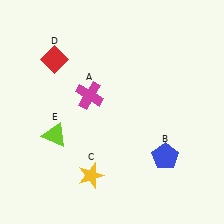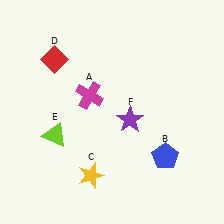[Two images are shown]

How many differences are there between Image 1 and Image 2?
There is 1 difference between the two images.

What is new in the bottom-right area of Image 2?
A purple star (F) was added in the bottom-right area of Image 2.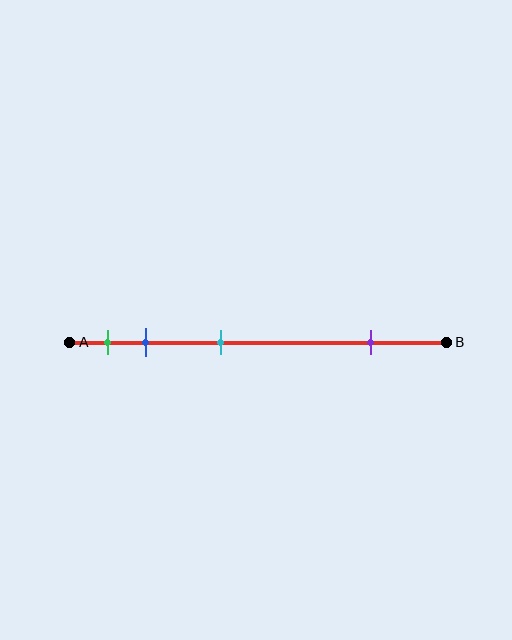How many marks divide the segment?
There are 4 marks dividing the segment.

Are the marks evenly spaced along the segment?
No, the marks are not evenly spaced.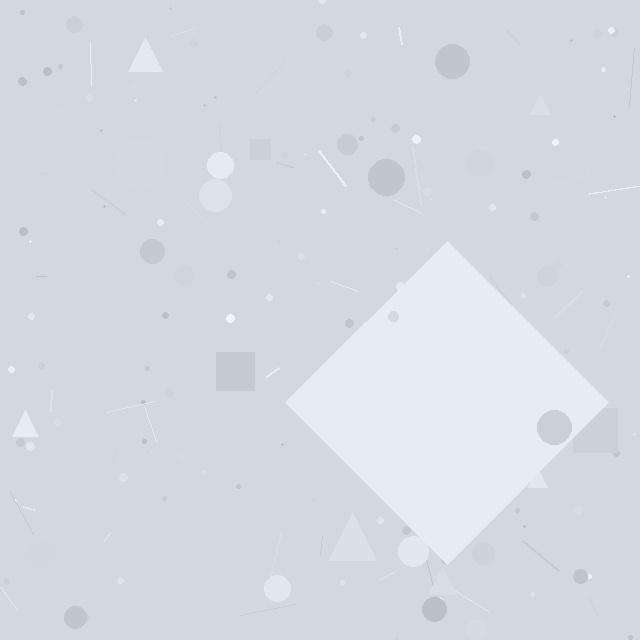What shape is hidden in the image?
A diamond is hidden in the image.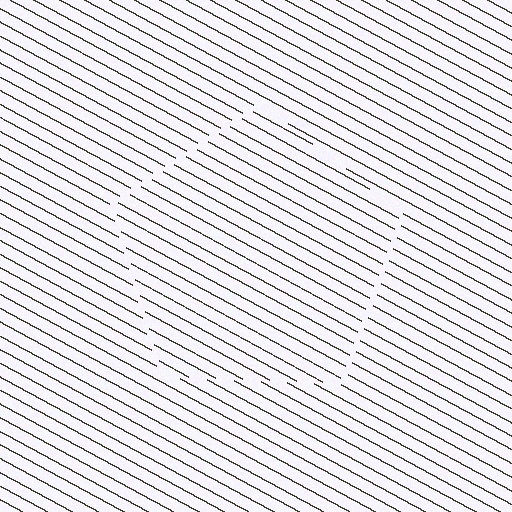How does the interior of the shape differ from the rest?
The interior of the shape contains the same grating, shifted by half a period — the contour is defined by the phase discontinuity where line-ends from the inner and outer gratings abut.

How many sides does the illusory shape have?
5 sides — the line-ends trace a pentagon.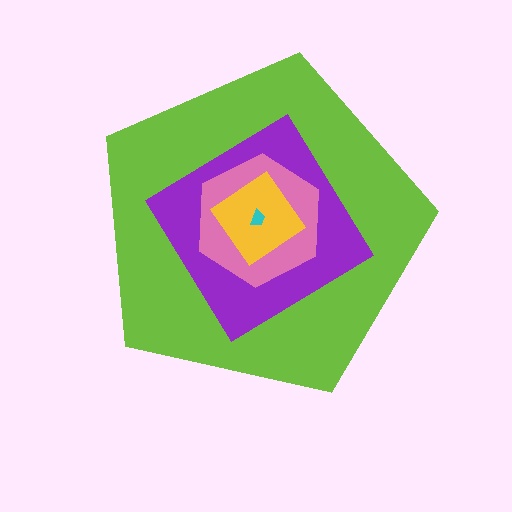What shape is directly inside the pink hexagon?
The yellow diamond.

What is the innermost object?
The cyan trapezoid.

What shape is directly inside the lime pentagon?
The purple diamond.